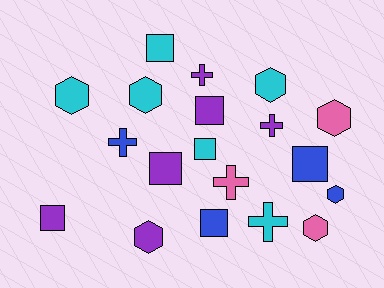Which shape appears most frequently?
Square, with 7 objects.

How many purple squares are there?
There are 3 purple squares.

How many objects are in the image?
There are 19 objects.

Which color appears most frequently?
Cyan, with 6 objects.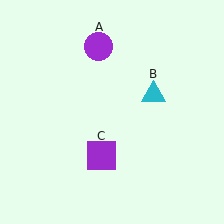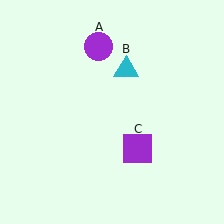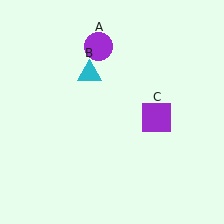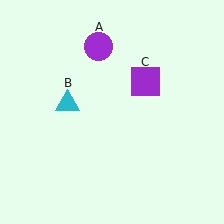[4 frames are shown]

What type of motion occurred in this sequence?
The cyan triangle (object B), purple square (object C) rotated counterclockwise around the center of the scene.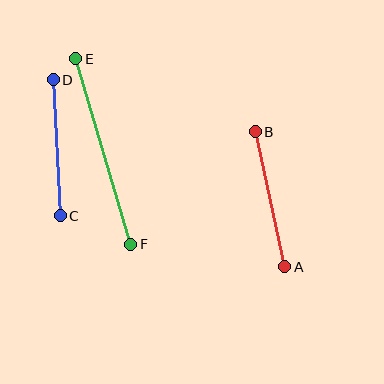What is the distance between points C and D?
The distance is approximately 136 pixels.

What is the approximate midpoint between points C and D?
The midpoint is at approximately (57, 148) pixels.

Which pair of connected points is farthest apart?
Points E and F are farthest apart.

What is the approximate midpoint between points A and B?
The midpoint is at approximately (270, 199) pixels.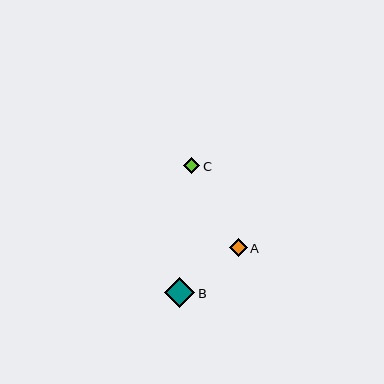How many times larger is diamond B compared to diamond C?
Diamond B is approximately 1.9 times the size of diamond C.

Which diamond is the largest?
Diamond B is the largest with a size of approximately 30 pixels.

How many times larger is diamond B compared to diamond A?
Diamond B is approximately 1.7 times the size of diamond A.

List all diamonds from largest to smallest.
From largest to smallest: B, A, C.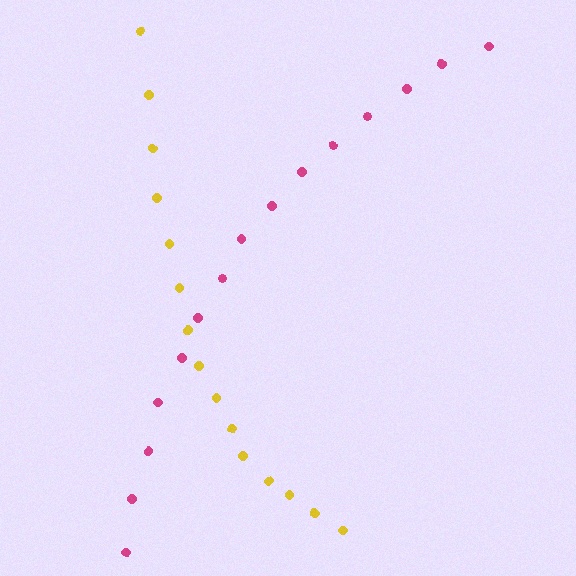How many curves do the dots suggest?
There are 2 distinct paths.